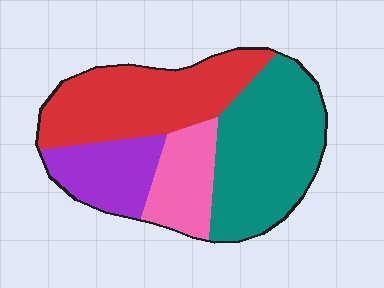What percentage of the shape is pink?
Pink takes up less than a sixth of the shape.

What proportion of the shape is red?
Red takes up between a quarter and a half of the shape.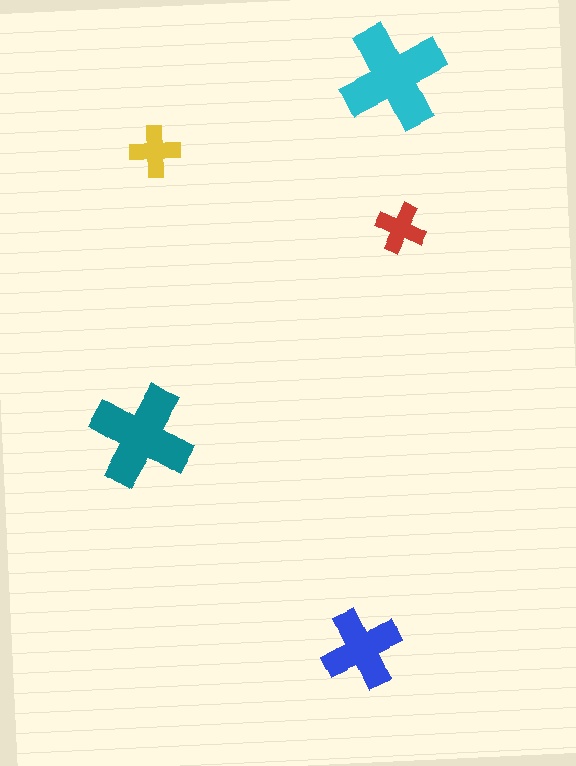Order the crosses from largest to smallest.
the cyan one, the teal one, the blue one, the yellow one, the red one.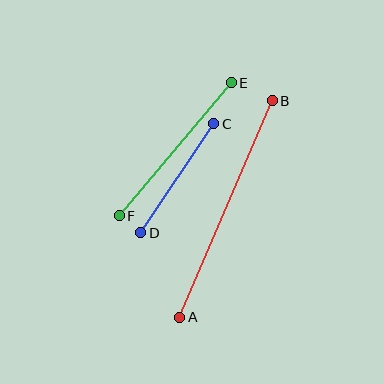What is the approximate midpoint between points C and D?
The midpoint is at approximately (177, 178) pixels.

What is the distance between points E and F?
The distance is approximately 174 pixels.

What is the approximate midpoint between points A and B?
The midpoint is at approximately (226, 209) pixels.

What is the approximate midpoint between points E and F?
The midpoint is at approximately (175, 149) pixels.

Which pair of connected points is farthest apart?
Points A and B are farthest apart.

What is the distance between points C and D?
The distance is approximately 131 pixels.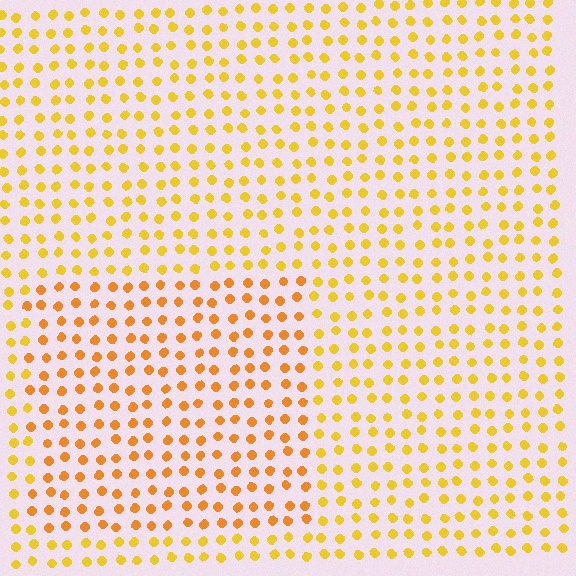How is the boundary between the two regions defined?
The boundary is defined purely by a slight shift in hue (about 21 degrees). Spacing, size, and orientation are identical on both sides.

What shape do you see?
I see a rectangle.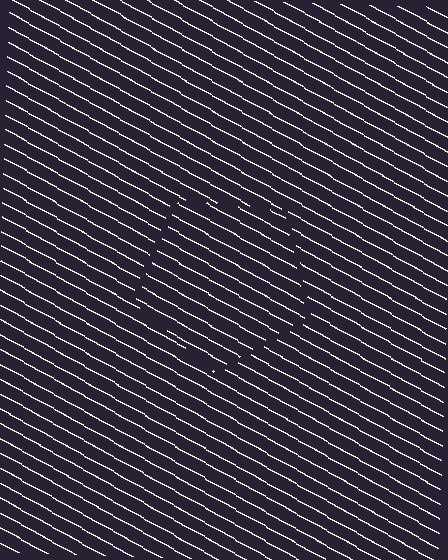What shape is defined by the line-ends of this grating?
An illusory pentagon. The interior of the shape contains the same grating, shifted by half a period — the contour is defined by the phase discontinuity where line-ends from the inner and outer gratings abut.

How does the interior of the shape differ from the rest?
The interior of the shape contains the same grating, shifted by half a period — the contour is defined by the phase discontinuity where line-ends from the inner and outer gratings abut.